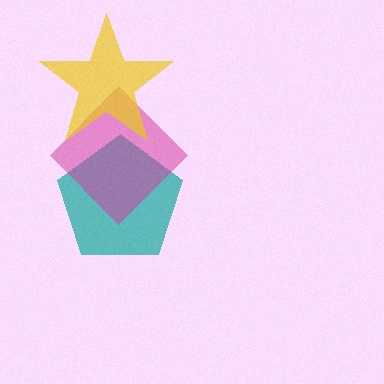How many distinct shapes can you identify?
There are 3 distinct shapes: a teal pentagon, a magenta diamond, a yellow star.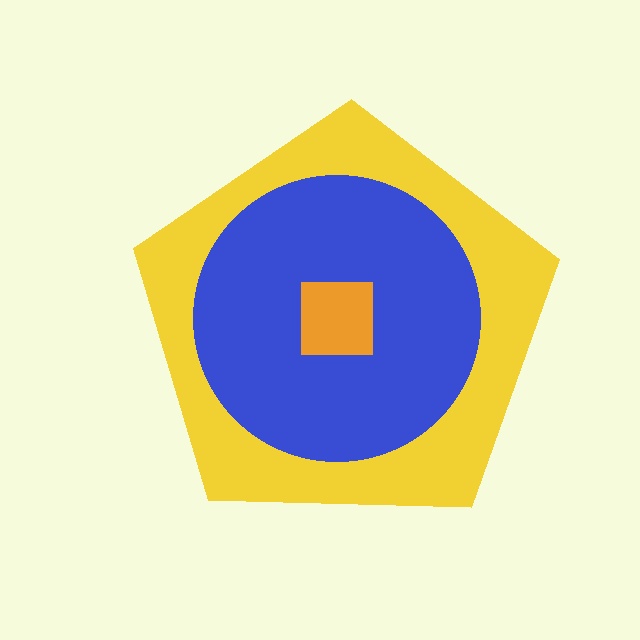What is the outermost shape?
The yellow pentagon.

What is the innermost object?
The orange square.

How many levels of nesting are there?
3.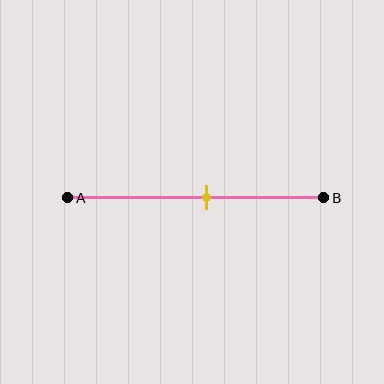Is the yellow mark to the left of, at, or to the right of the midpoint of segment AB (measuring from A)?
The yellow mark is to the right of the midpoint of segment AB.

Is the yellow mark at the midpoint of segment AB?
No, the mark is at about 55% from A, not at the 50% midpoint.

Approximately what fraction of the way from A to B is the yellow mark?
The yellow mark is approximately 55% of the way from A to B.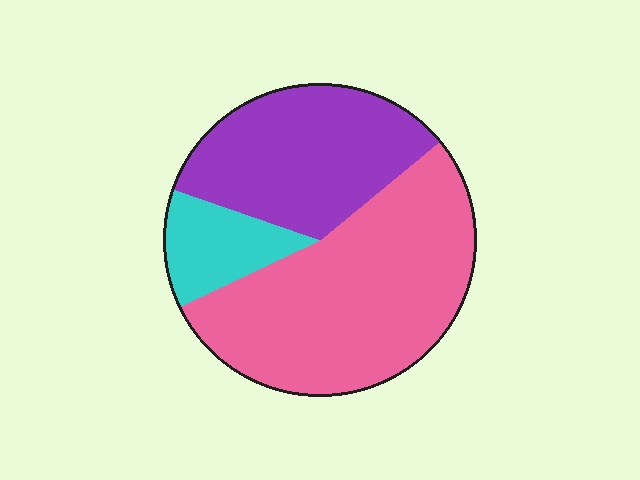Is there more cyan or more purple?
Purple.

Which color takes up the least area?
Cyan, at roughly 10%.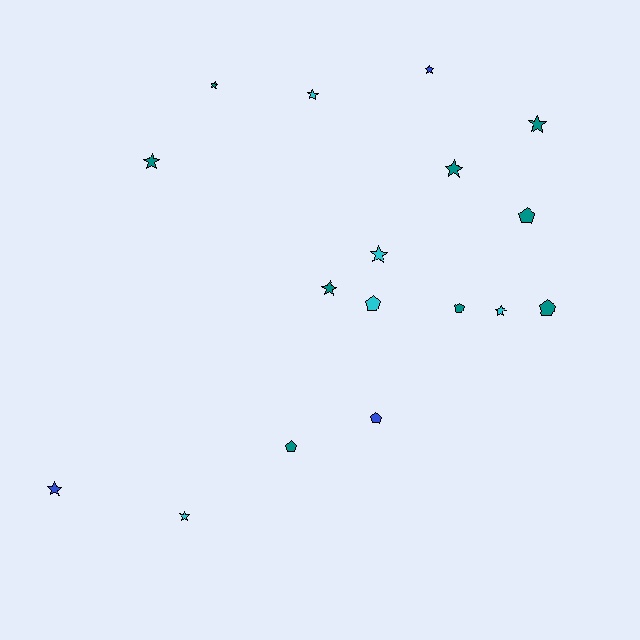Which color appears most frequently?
Teal, with 9 objects.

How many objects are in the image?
There are 17 objects.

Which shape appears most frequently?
Star, with 11 objects.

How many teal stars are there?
There are 5 teal stars.